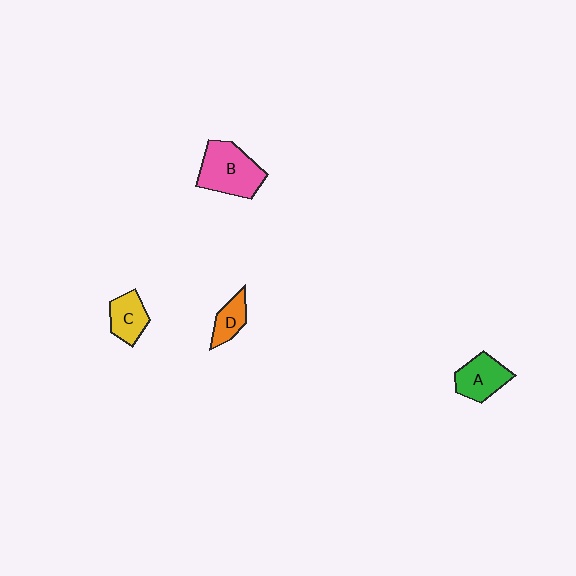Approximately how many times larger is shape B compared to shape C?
Approximately 1.8 times.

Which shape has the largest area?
Shape B (pink).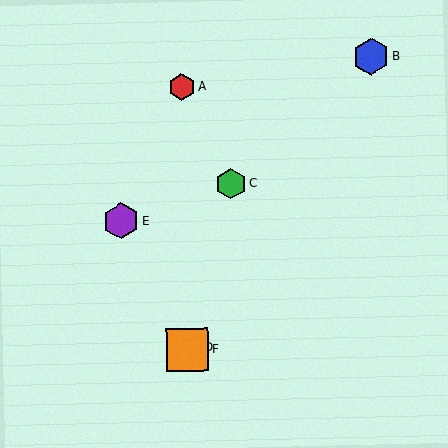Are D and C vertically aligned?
No, D is at x≈187 and C is at x≈231.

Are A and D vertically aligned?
Yes, both are at x≈181.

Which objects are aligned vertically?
Objects A, D, F are aligned vertically.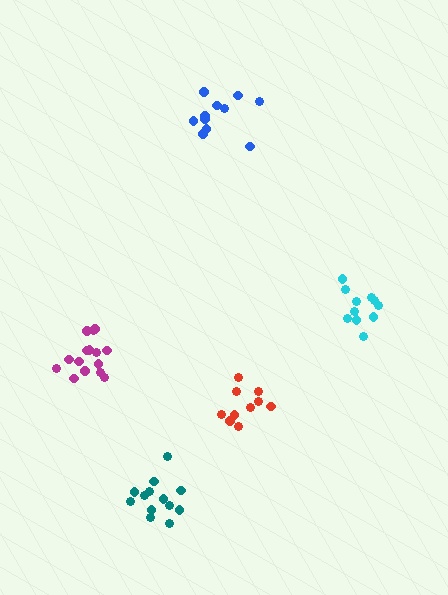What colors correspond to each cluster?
The clusters are colored: cyan, blue, red, magenta, teal.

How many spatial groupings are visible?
There are 5 spatial groupings.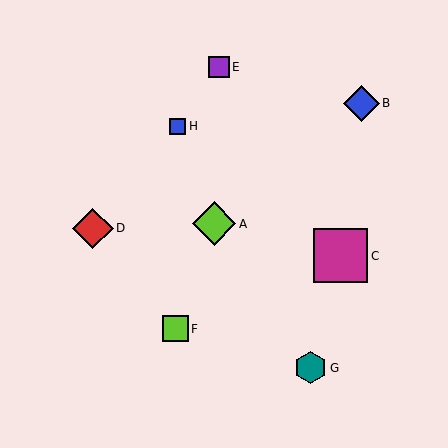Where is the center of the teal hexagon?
The center of the teal hexagon is at (311, 368).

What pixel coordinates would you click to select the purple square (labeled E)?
Click at (219, 67) to select the purple square E.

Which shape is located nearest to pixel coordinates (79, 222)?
The red diamond (labeled D) at (93, 228) is nearest to that location.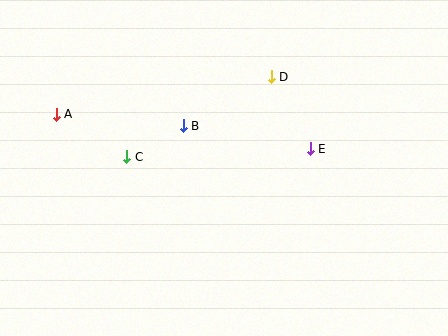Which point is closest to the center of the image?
Point B at (183, 126) is closest to the center.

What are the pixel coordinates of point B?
Point B is at (183, 126).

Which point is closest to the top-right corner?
Point D is closest to the top-right corner.